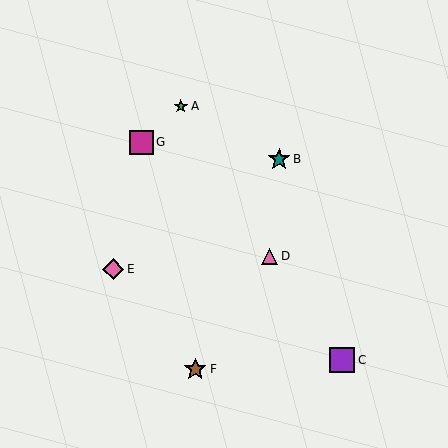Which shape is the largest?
The purple square (labeled C) is the largest.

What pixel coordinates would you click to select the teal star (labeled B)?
Click at (279, 159) to select the teal star B.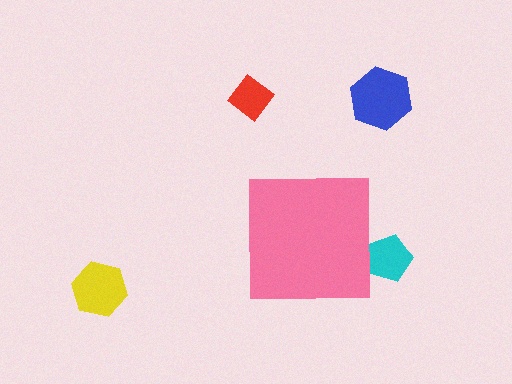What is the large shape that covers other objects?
A pink square.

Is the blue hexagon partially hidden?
No, the blue hexagon is fully visible.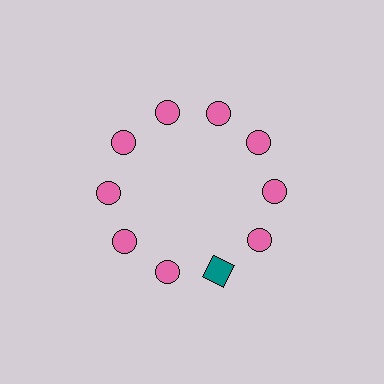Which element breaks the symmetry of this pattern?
The teal square at roughly the 5 o'clock position breaks the symmetry. All other shapes are pink circles.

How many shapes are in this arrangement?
There are 10 shapes arranged in a ring pattern.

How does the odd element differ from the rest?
It differs in both color (teal instead of pink) and shape (square instead of circle).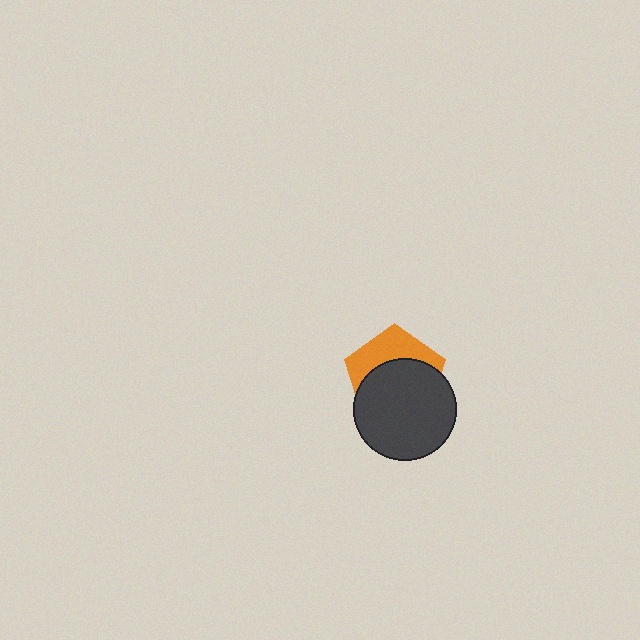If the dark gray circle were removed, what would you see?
You would see the complete orange pentagon.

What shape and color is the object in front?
The object in front is a dark gray circle.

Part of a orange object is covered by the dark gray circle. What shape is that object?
It is a pentagon.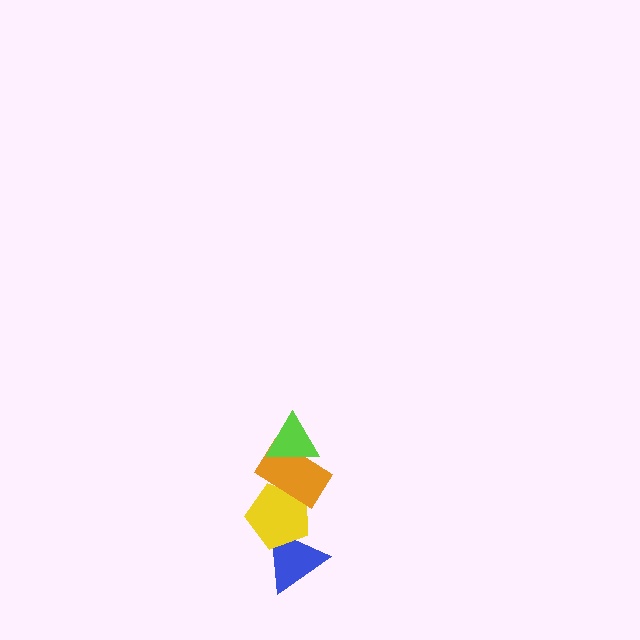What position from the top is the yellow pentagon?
The yellow pentagon is 3rd from the top.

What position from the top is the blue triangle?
The blue triangle is 4th from the top.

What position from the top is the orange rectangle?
The orange rectangle is 2nd from the top.